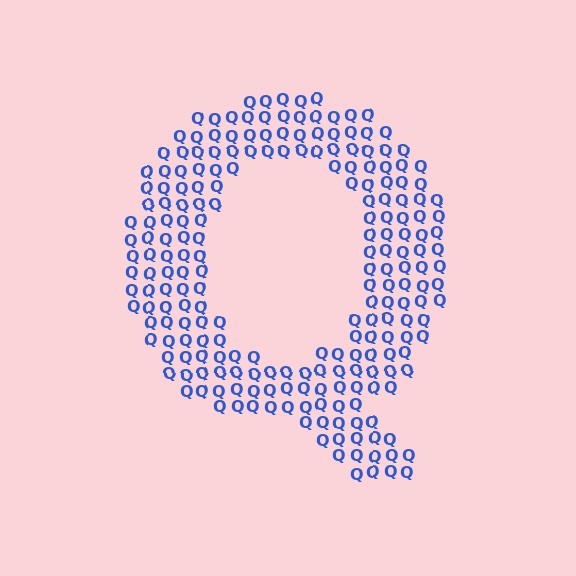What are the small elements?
The small elements are letter Q's.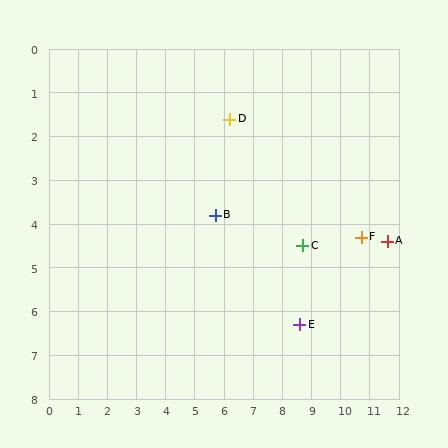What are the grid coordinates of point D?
Point D is at approximately (6.2, 1.6).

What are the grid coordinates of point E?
Point E is at approximately (8.6, 6.3).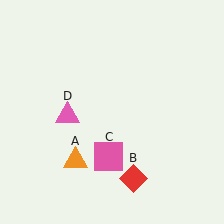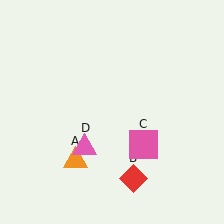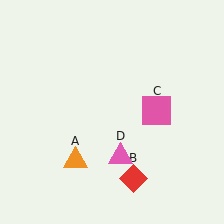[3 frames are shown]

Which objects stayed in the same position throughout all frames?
Orange triangle (object A) and red diamond (object B) remained stationary.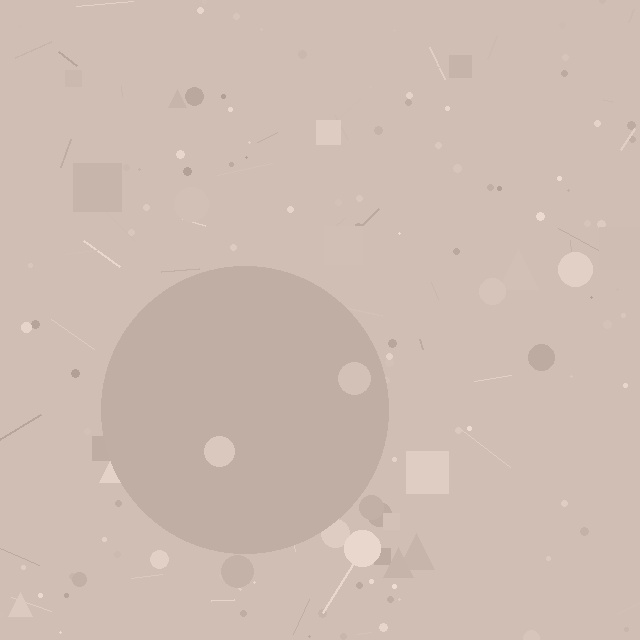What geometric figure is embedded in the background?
A circle is embedded in the background.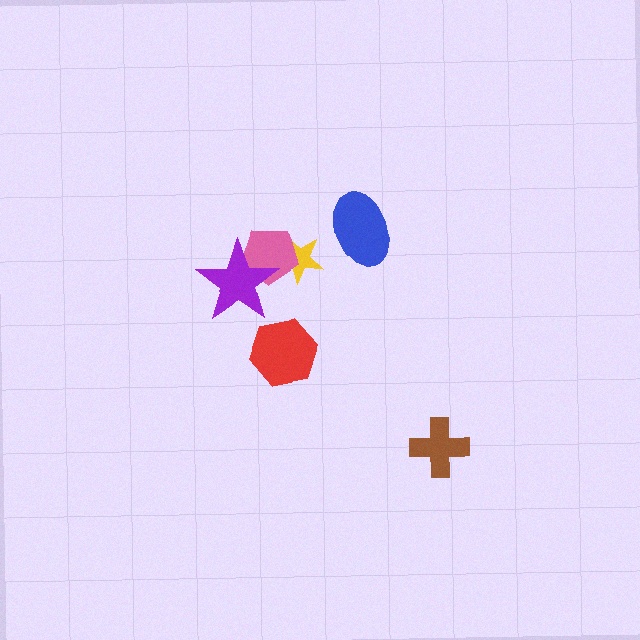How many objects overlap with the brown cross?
0 objects overlap with the brown cross.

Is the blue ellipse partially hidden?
No, no other shape covers it.